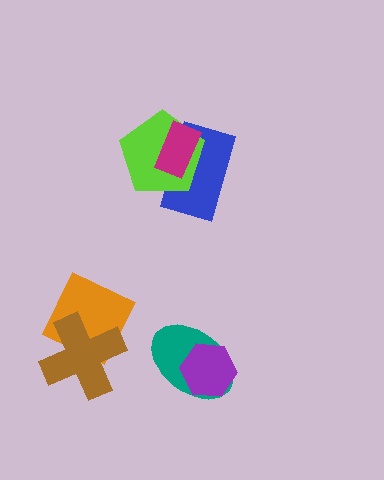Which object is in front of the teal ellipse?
The purple hexagon is in front of the teal ellipse.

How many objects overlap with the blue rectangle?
2 objects overlap with the blue rectangle.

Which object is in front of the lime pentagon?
The magenta rectangle is in front of the lime pentagon.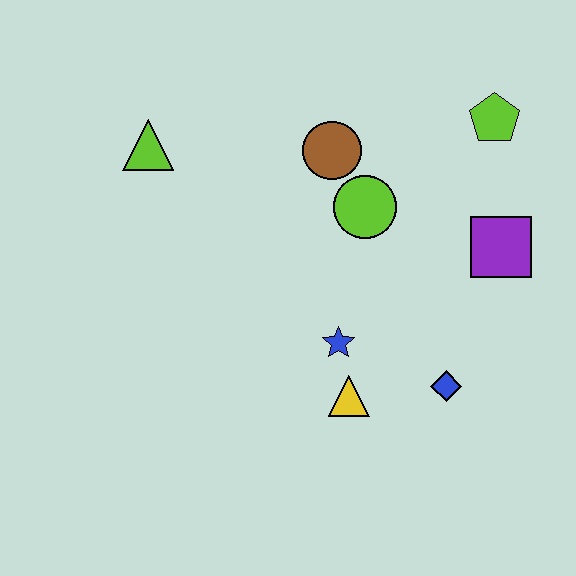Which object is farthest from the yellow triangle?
The lime triangle is farthest from the yellow triangle.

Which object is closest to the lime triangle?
The brown circle is closest to the lime triangle.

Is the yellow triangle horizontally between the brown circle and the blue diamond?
Yes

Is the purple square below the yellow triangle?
No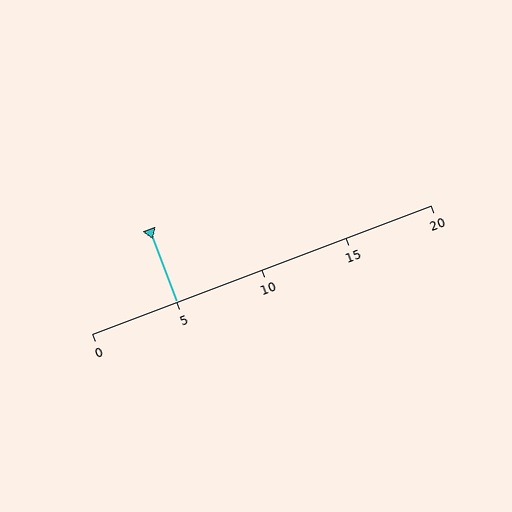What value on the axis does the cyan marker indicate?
The marker indicates approximately 5.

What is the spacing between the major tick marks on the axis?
The major ticks are spaced 5 apart.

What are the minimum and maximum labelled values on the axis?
The axis runs from 0 to 20.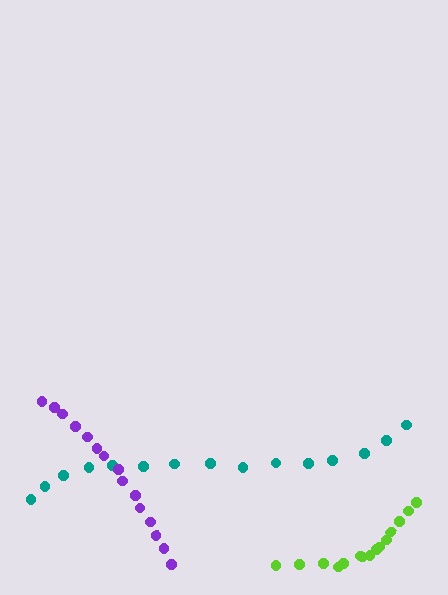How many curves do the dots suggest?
There are 3 distinct paths.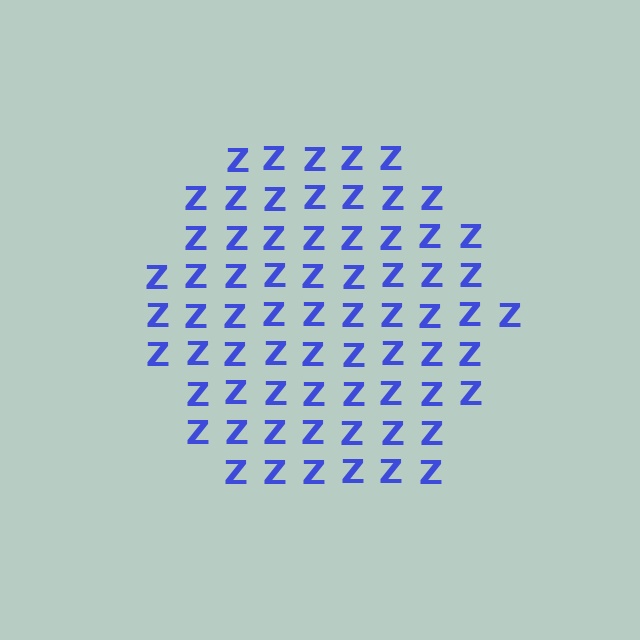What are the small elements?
The small elements are letter Z's.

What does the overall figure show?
The overall figure shows a hexagon.